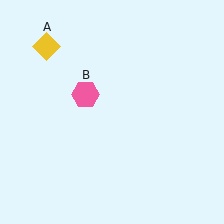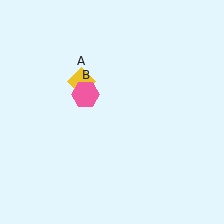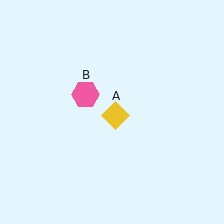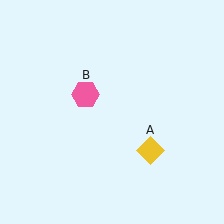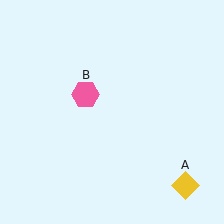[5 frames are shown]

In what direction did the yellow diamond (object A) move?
The yellow diamond (object A) moved down and to the right.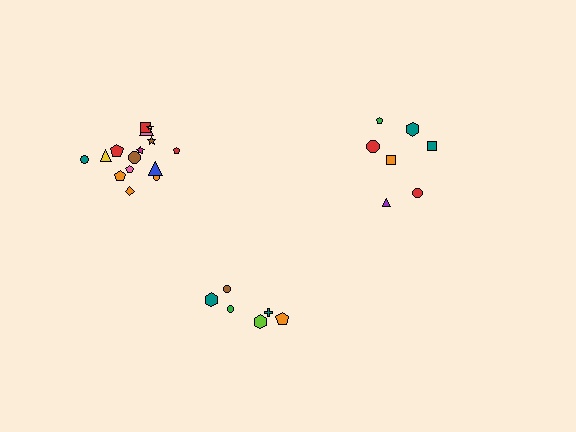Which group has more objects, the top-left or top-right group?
The top-left group.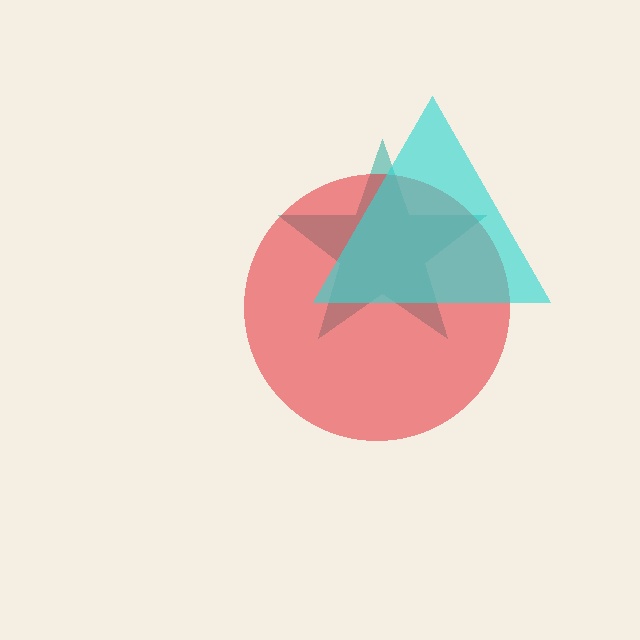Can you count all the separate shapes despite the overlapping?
Yes, there are 3 separate shapes.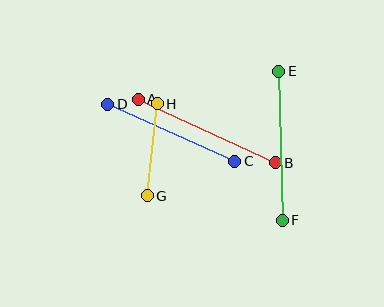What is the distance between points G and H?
The distance is approximately 92 pixels.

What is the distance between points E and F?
The distance is approximately 149 pixels.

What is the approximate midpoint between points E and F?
The midpoint is at approximately (280, 146) pixels.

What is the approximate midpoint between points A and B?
The midpoint is at approximately (207, 131) pixels.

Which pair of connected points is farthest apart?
Points A and B are farthest apart.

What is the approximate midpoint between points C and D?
The midpoint is at approximately (171, 133) pixels.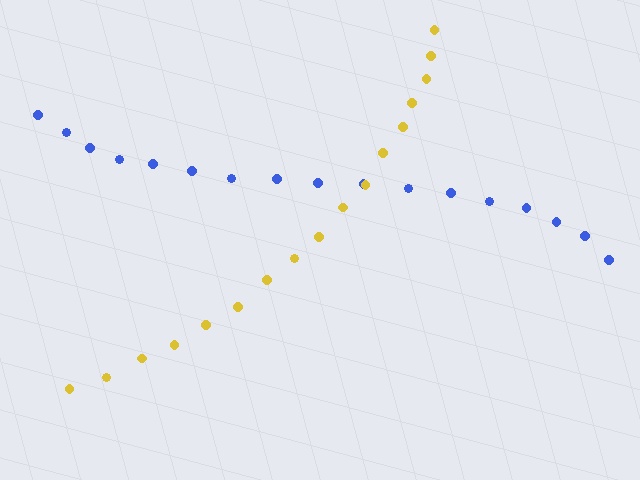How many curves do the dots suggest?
There are 2 distinct paths.